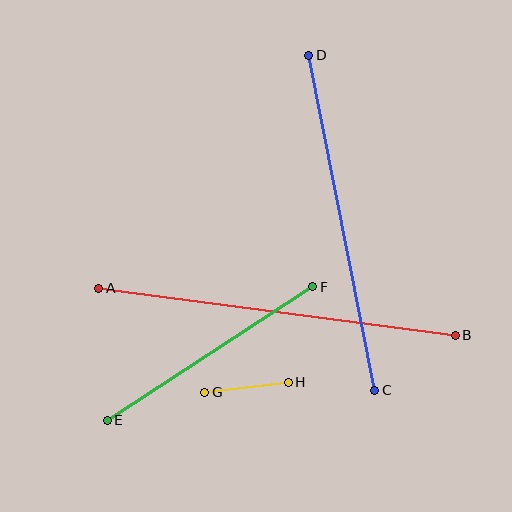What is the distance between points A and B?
The distance is approximately 359 pixels.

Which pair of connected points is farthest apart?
Points A and B are farthest apart.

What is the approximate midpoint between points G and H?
The midpoint is at approximately (247, 387) pixels.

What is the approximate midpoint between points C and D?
The midpoint is at approximately (342, 223) pixels.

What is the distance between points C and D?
The distance is approximately 342 pixels.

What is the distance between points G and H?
The distance is approximately 84 pixels.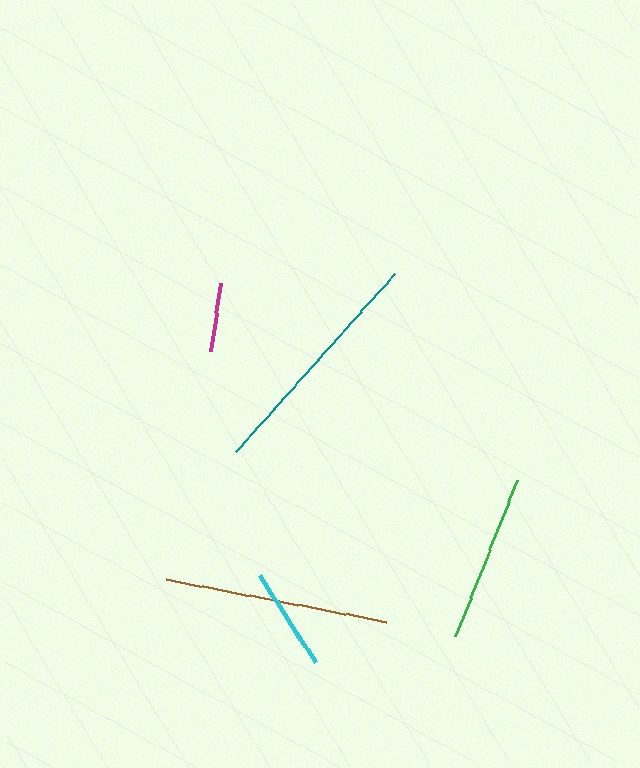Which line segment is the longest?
The teal line is the longest at approximately 238 pixels.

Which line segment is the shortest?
The magenta line is the shortest at approximately 69 pixels.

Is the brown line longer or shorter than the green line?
The brown line is longer than the green line.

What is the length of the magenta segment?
The magenta segment is approximately 69 pixels long.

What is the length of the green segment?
The green segment is approximately 168 pixels long.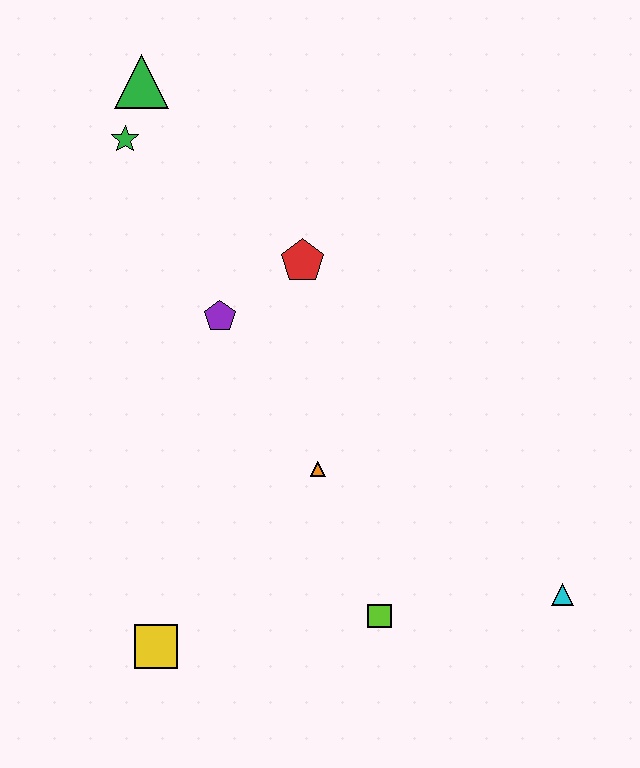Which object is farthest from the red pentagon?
The cyan triangle is farthest from the red pentagon.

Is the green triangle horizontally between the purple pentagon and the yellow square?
No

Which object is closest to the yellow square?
The lime square is closest to the yellow square.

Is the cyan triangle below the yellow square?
No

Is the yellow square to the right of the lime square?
No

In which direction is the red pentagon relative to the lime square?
The red pentagon is above the lime square.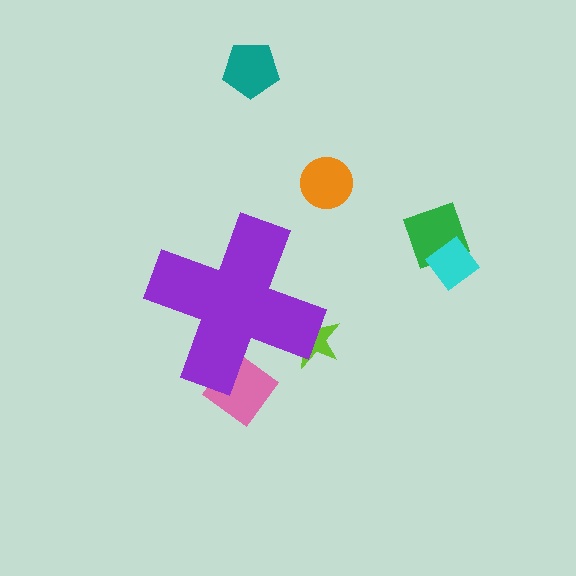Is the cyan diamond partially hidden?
No, the cyan diamond is fully visible.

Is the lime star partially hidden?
Yes, the lime star is partially hidden behind the purple cross.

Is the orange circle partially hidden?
No, the orange circle is fully visible.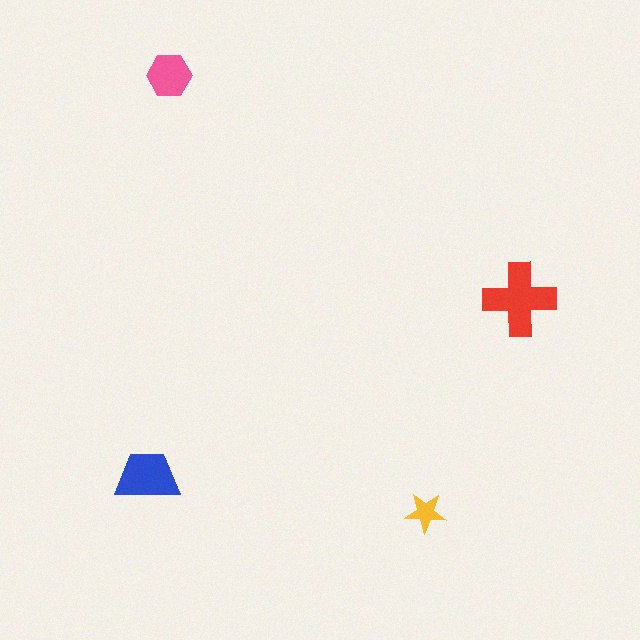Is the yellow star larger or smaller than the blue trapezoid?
Smaller.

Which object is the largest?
The red cross.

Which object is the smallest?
The yellow star.